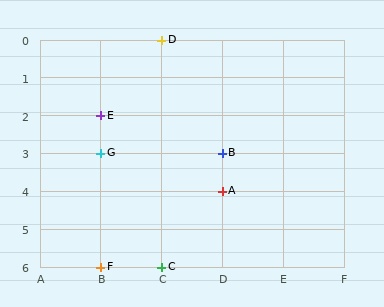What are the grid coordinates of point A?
Point A is at grid coordinates (D, 4).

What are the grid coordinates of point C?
Point C is at grid coordinates (C, 6).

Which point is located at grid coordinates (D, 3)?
Point B is at (D, 3).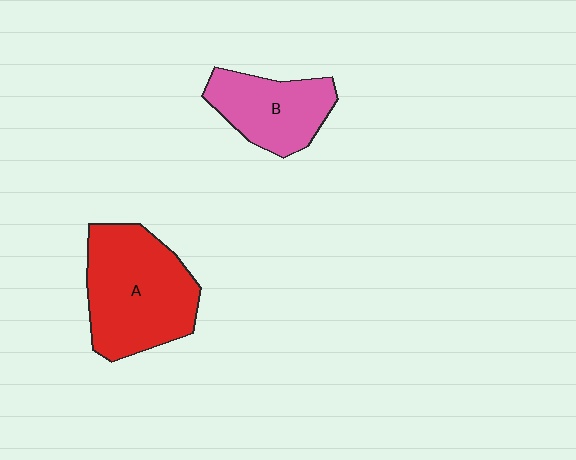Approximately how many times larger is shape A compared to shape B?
Approximately 1.6 times.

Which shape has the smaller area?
Shape B (pink).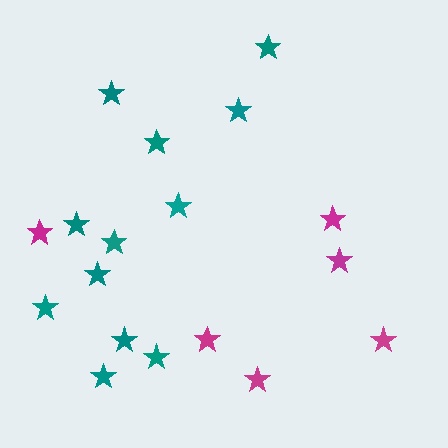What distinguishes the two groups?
There are 2 groups: one group of teal stars (12) and one group of magenta stars (6).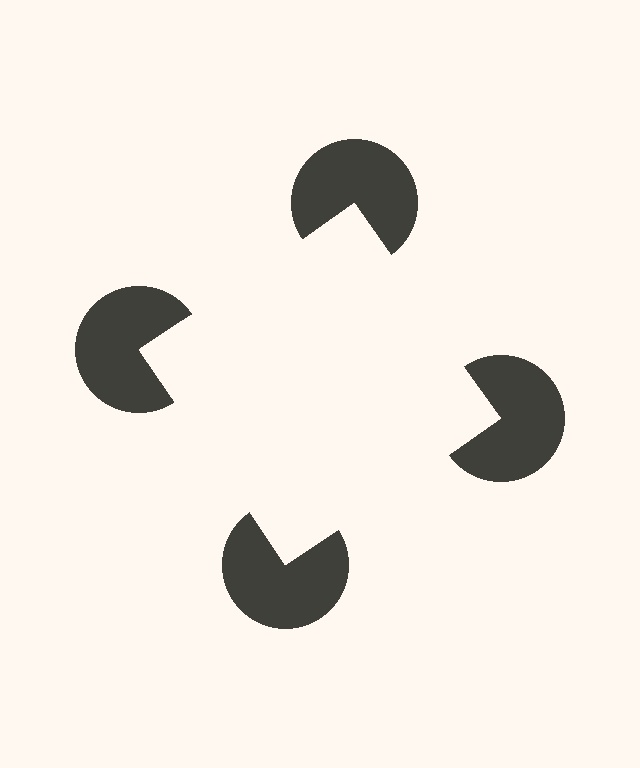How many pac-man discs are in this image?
There are 4 — one at each vertex of the illusory square.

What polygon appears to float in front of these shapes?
An illusory square — its edges are inferred from the aligned wedge cuts in the pac-man discs, not physically drawn.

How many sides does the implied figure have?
4 sides.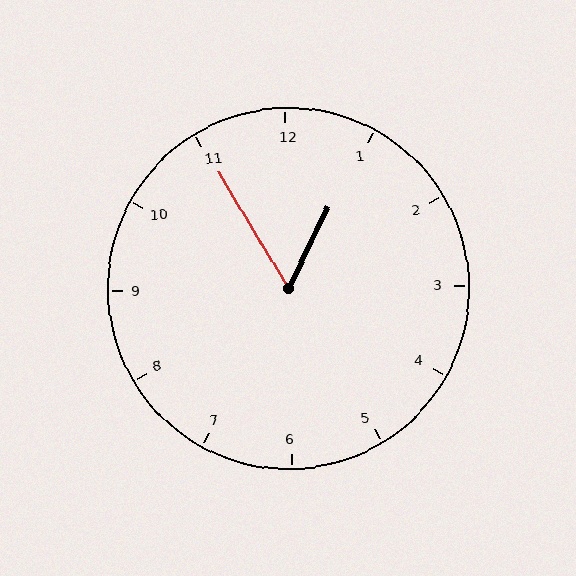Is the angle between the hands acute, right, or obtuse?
It is acute.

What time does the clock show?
12:55.